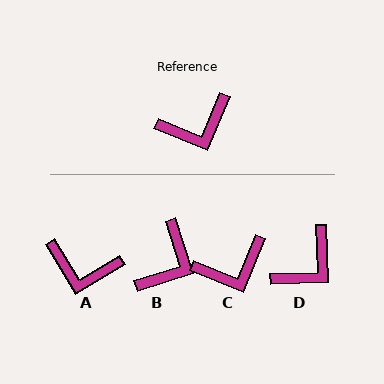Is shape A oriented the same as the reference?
No, it is off by about 37 degrees.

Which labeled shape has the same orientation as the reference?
C.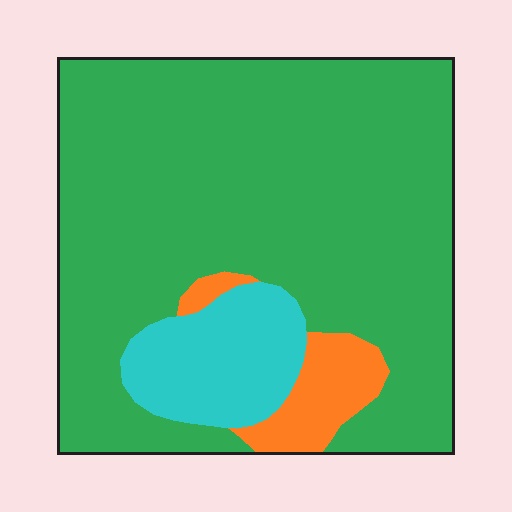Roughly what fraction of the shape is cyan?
Cyan takes up about one eighth (1/8) of the shape.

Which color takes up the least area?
Orange, at roughly 5%.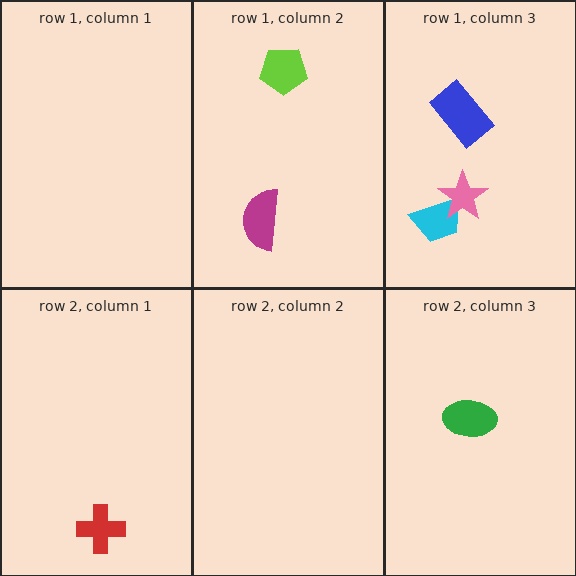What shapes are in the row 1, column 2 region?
The magenta semicircle, the lime pentagon.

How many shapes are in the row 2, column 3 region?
1.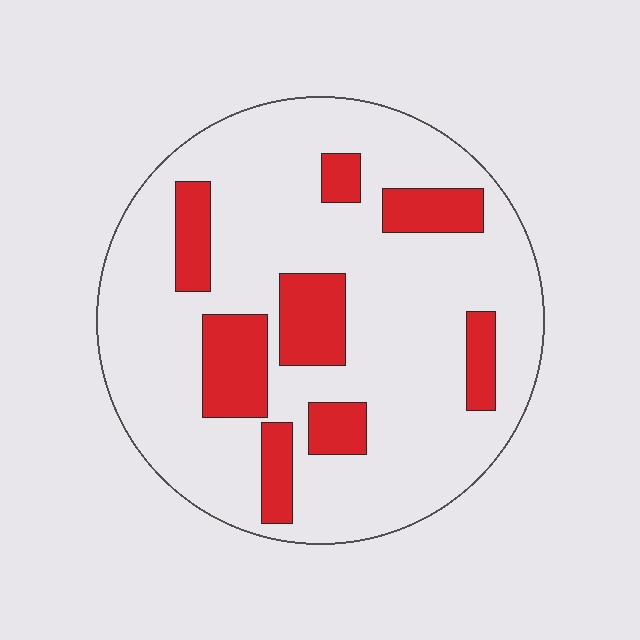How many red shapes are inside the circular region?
8.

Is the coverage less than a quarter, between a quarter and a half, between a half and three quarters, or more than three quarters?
Less than a quarter.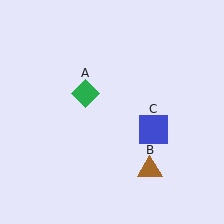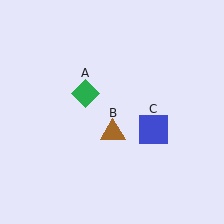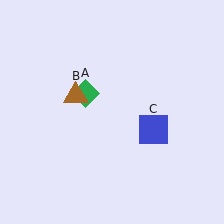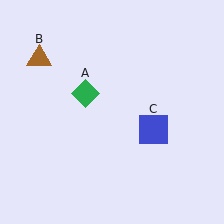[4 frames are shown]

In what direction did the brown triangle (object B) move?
The brown triangle (object B) moved up and to the left.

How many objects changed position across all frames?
1 object changed position: brown triangle (object B).